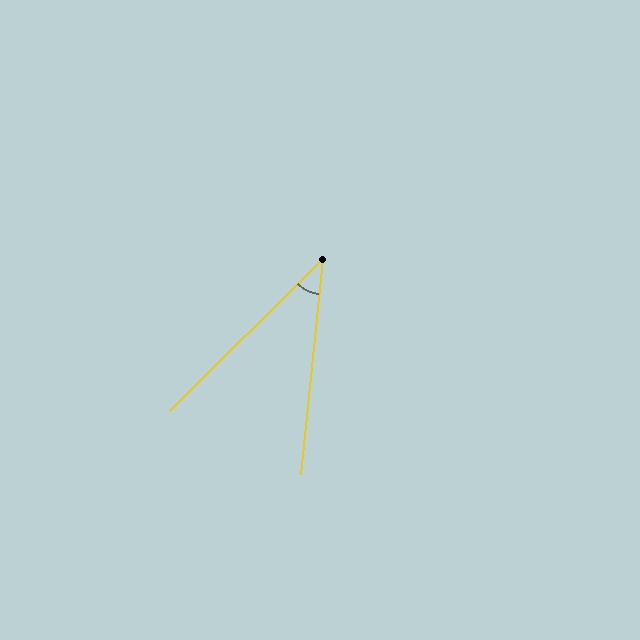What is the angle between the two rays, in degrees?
Approximately 40 degrees.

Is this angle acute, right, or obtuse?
It is acute.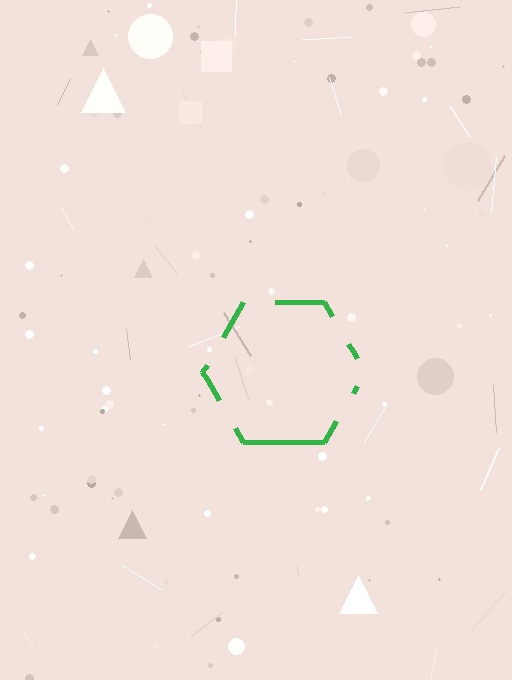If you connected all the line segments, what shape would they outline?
They would outline a hexagon.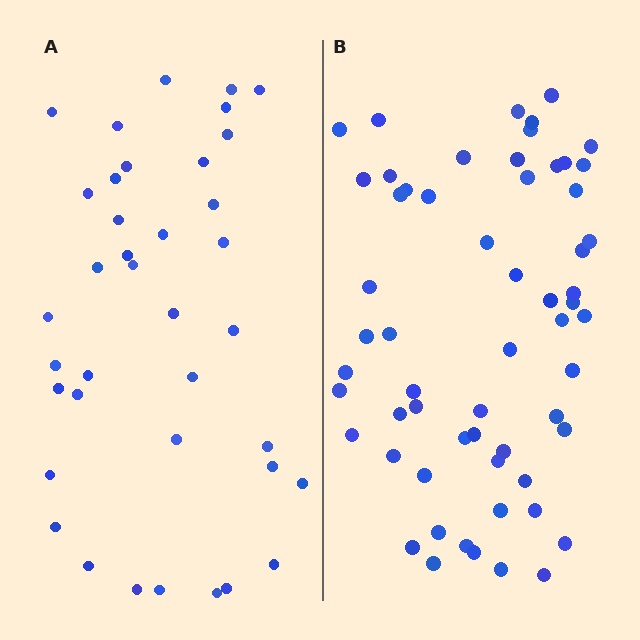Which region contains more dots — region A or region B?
Region B (the right region) has more dots.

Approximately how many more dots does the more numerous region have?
Region B has approximately 20 more dots than region A.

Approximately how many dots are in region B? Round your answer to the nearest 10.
About 60 dots. (The exact count is 59, which rounds to 60.)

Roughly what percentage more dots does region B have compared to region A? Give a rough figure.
About 55% more.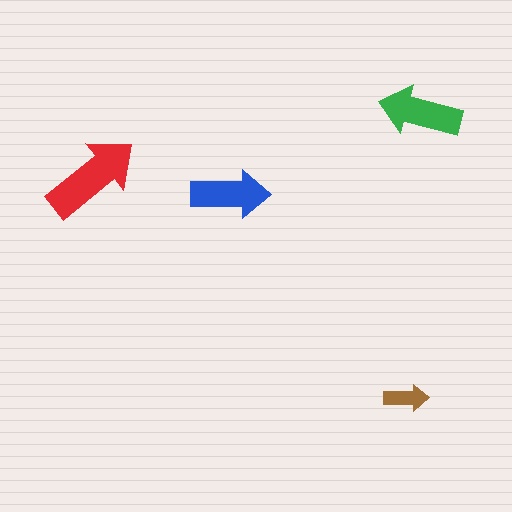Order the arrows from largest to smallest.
the red one, the green one, the blue one, the brown one.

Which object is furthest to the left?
The red arrow is leftmost.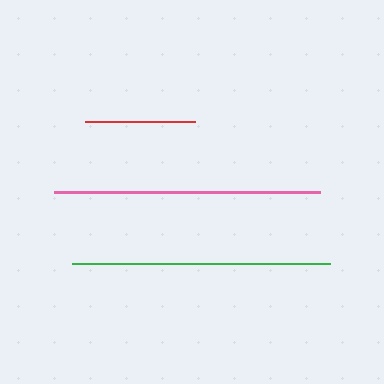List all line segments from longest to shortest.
From longest to shortest: pink, green, red.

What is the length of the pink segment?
The pink segment is approximately 266 pixels long.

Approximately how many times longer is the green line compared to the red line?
The green line is approximately 2.3 times the length of the red line.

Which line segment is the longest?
The pink line is the longest at approximately 266 pixels.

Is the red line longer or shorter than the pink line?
The pink line is longer than the red line.